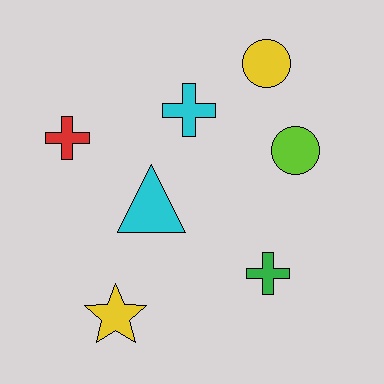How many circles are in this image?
There are 2 circles.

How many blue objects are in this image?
There are no blue objects.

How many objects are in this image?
There are 7 objects.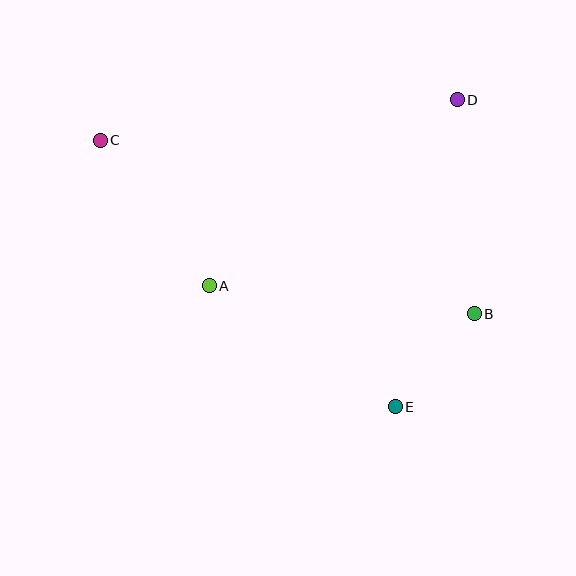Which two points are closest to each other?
Points B and E are closest to each other.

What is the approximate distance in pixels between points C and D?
The distance between C and D is approximately 359 pixels.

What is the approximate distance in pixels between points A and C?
The distance between A and C is approximately 182 pixels.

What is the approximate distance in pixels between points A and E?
The distance between A and E is approximately 222 pixels.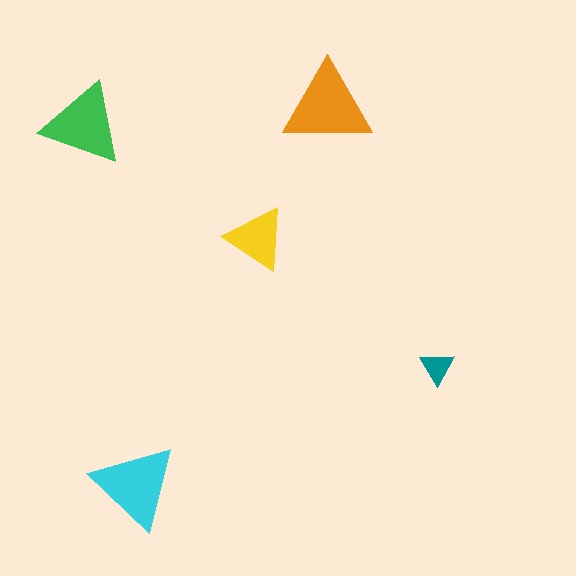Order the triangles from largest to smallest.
the orange one, the cyan one, the green one, the yellow one, the teal one.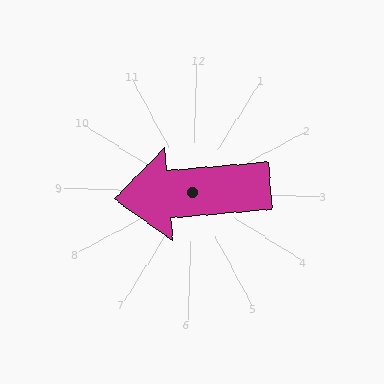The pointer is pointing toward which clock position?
Roughly 9 o'clock.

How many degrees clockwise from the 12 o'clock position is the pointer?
Approximately 263 degrees.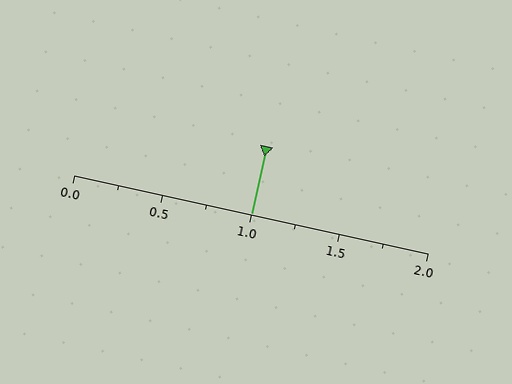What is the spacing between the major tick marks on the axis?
The major ticks are spaced 0.5 apart.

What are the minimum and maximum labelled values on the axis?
The axis runs from 0.0 to 2.0.